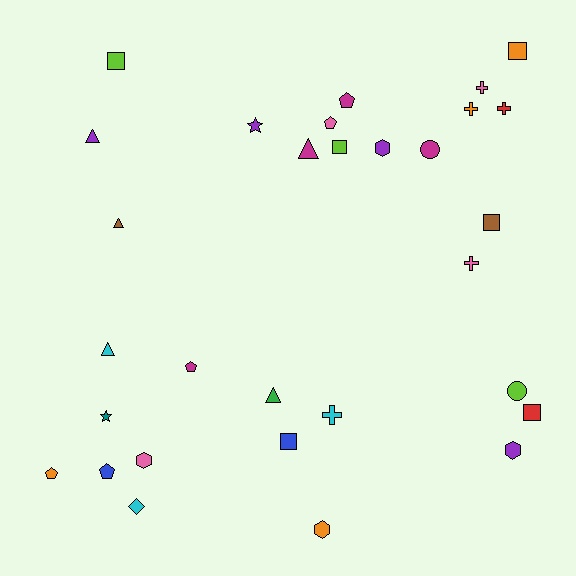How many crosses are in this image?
There are 5 crosses.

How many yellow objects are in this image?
There are no yellow objects.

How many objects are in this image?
There are 30 objects.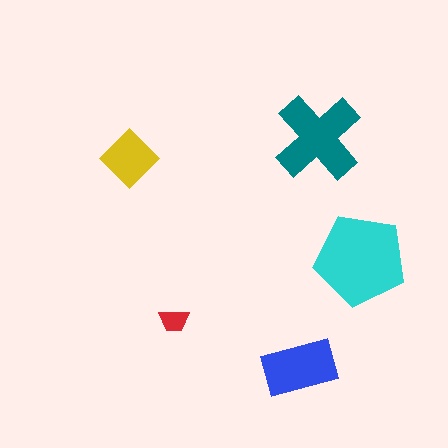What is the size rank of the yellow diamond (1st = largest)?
4th.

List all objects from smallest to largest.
The red trapezoid, the yellow diamond, the blue rectangle, the teal cross, the cyan pentagon.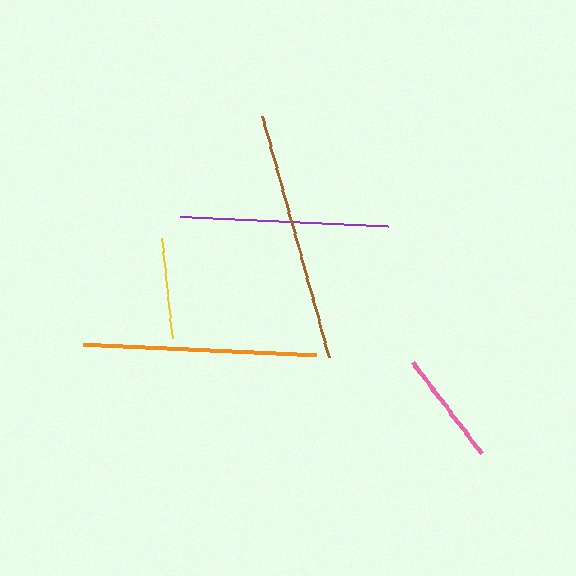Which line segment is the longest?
The brown line is the longest at approximately 250 pixels.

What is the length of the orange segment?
The orange segment is approximately 234 pixels long.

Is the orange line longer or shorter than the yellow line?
The orange line is longer than the yellow line.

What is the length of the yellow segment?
The yellow segment is approximately 100 pixels long.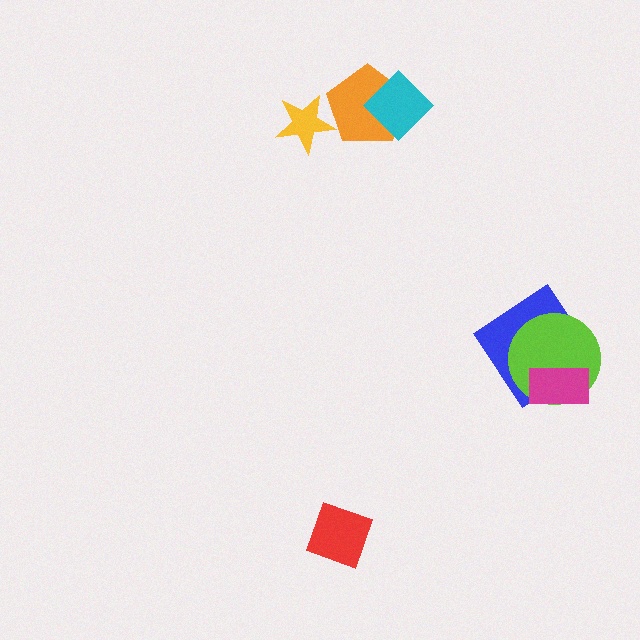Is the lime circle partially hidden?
Yes, it is partially covered by another shape.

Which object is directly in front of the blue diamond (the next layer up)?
The lime circle is directly in front of the blue diamond.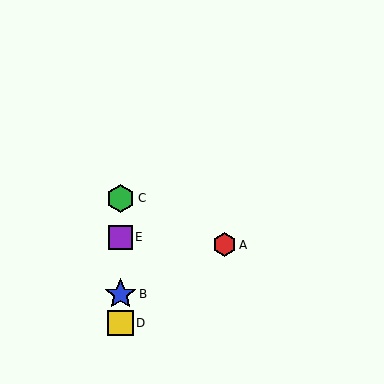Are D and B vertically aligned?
Yes, both are at x≈120.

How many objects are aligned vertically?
4 objects (B, C, D, E) are aligned vertically.